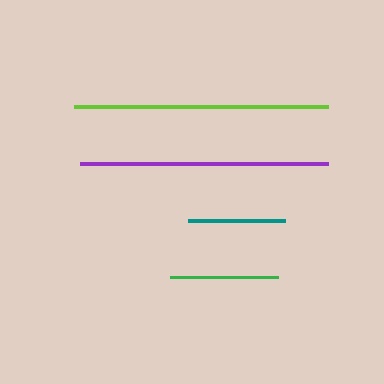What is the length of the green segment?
The green segment is approximately 108 pixels long.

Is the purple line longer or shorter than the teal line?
The purple line is longer than the teal line.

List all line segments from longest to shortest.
From longest to shortest: lime, purple, green, teal.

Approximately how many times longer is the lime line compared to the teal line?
The lime line is approximately 2.6 times the length of the teal line.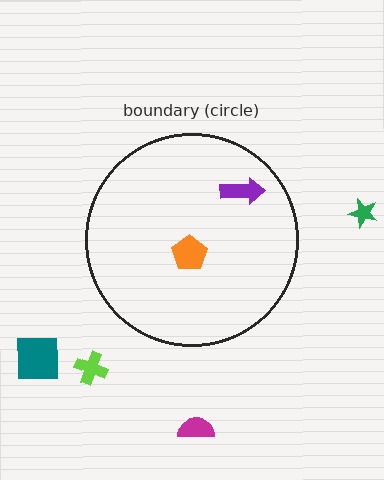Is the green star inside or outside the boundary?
Outside.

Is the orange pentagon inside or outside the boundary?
Inside.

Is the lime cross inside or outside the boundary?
Outside.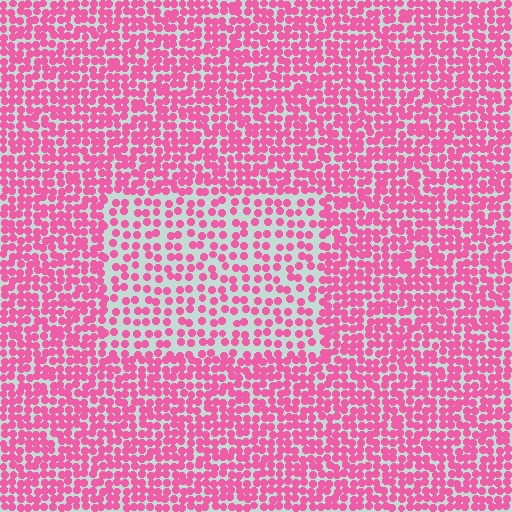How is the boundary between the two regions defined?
The boundary is defined by a change in element density (approximately 1.8x ratio). All elements are the same color, size, and shape.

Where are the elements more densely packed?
The elements are more densely packed outside the rectangle boundary.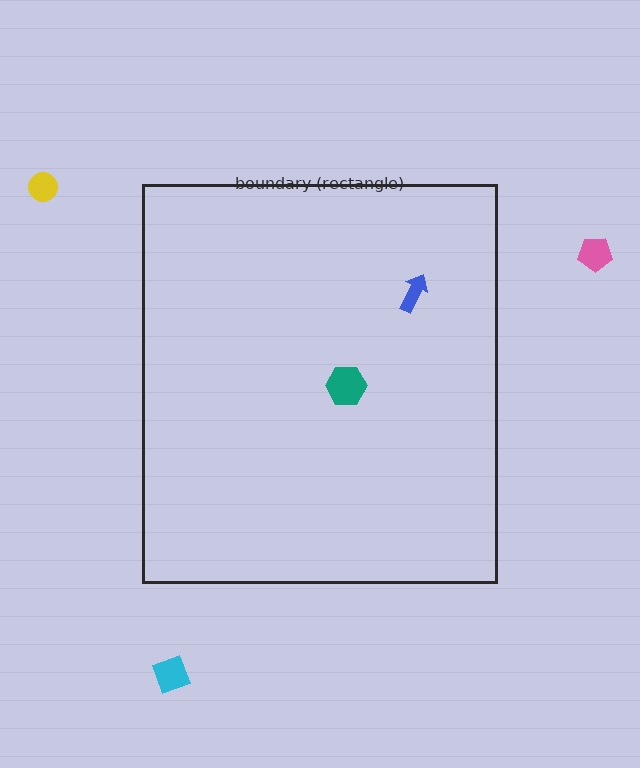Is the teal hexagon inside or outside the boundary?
Inside.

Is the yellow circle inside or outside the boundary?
Outside.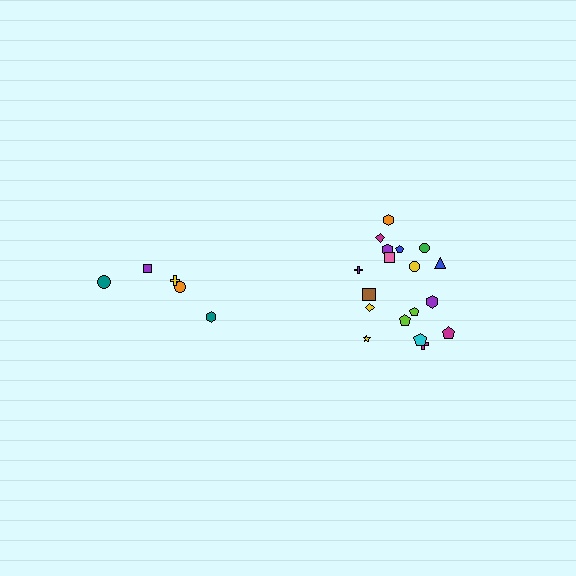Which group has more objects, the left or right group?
The right group.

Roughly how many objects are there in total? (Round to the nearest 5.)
Roughly 25 objects in total.